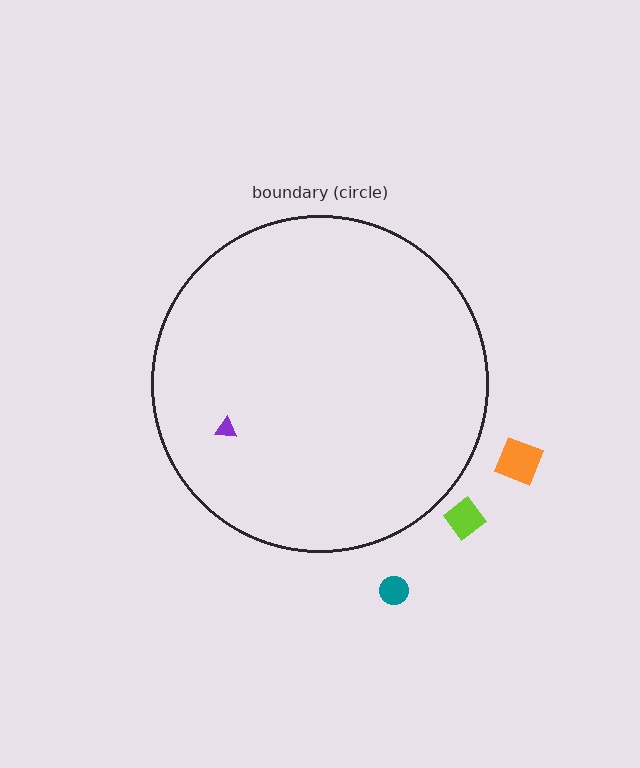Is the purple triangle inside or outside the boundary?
Inside.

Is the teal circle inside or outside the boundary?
Outside.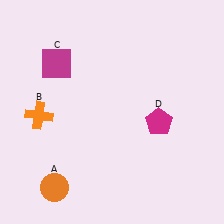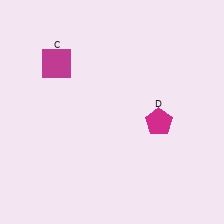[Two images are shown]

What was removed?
The orange cross (B), the orange circle (A) were removed in Image 2.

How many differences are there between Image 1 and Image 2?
There are 2 differences between the two images.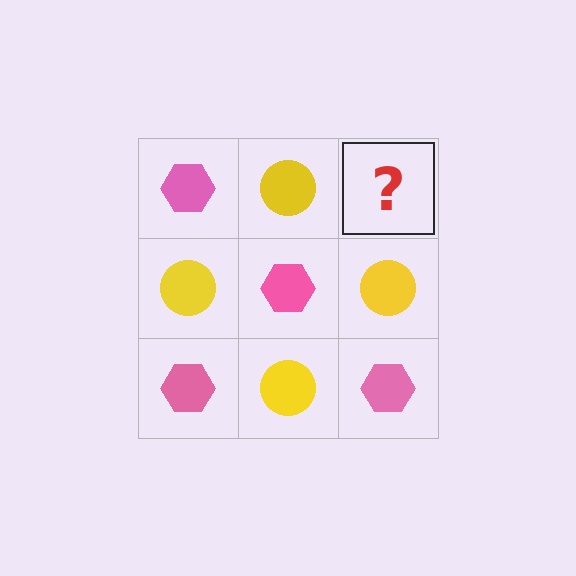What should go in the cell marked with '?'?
The missing cell should contain a pink hexagon.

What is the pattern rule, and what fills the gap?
The rule is that it alternates pink hexagon and yellow circle in a checkerboard pattern. The gap should be filled with a pink hexagon.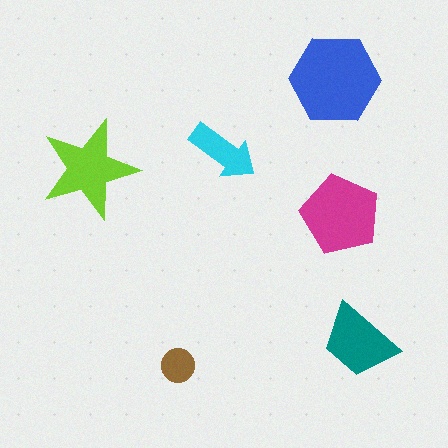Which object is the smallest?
The brown circle.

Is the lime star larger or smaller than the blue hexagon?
Smaller.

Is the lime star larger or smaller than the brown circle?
Larger.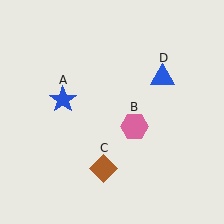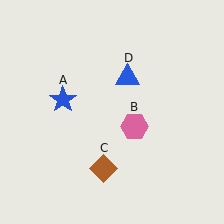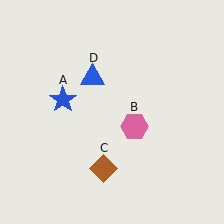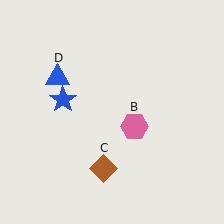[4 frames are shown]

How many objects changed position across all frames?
1 object changed position: blue triangle (object D).